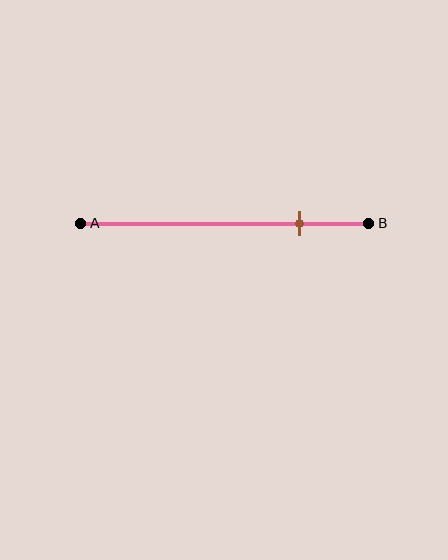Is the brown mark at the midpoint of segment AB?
No, the mark is at about 75% from A, not at the 50% midpoint.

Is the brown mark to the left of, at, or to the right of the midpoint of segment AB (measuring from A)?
The brown mark is to the right of the midpoint of segment AB.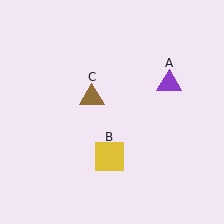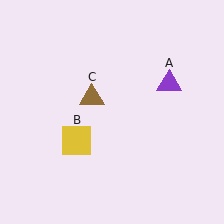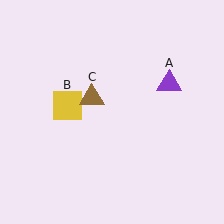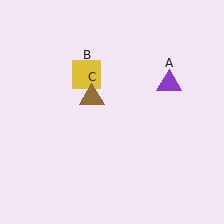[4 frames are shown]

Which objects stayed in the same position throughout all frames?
Purple triangle (object A) and brown triangle (object C) remained stationary.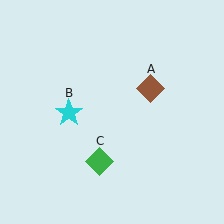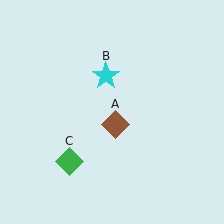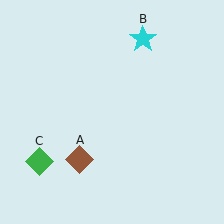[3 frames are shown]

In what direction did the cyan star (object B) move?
The cyan star (object B) moved up and to the right.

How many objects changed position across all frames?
3 objects changed position: brown diamond (object A), cyan star (object B), green diamond (object C).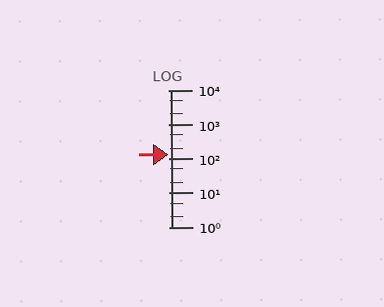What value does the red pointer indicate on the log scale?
The pointer indicates approximately 130.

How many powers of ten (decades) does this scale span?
The scale spans 4 decades, from 1 to 10000.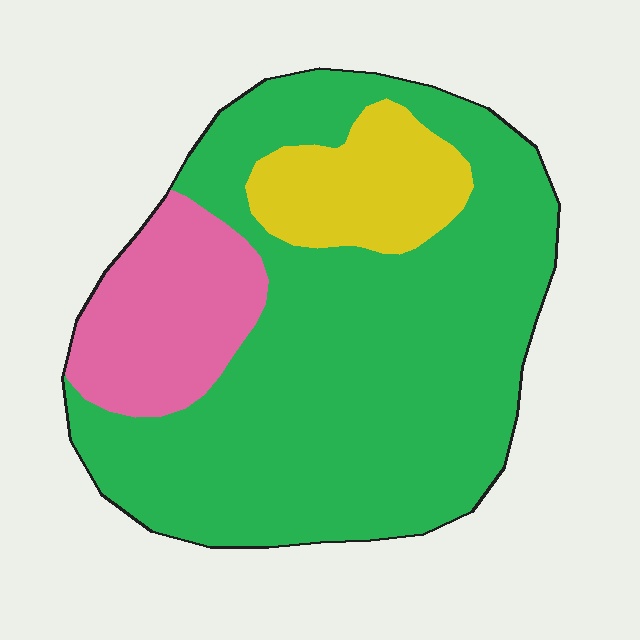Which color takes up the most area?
Green, at roughly 70%.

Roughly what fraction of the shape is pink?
Pink takes up about one sixth (1/6) of the shape.